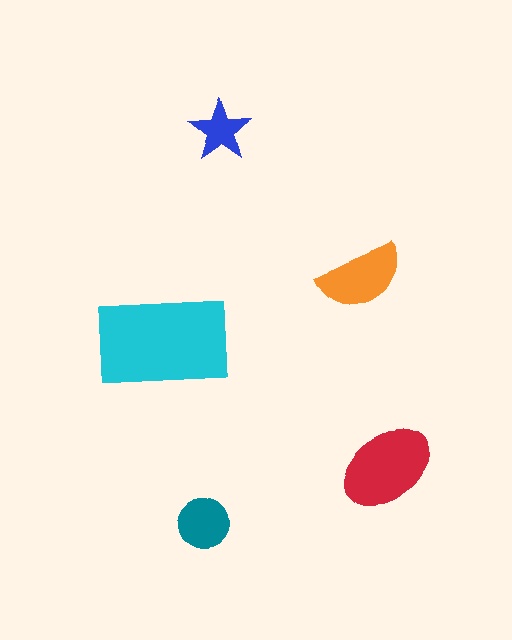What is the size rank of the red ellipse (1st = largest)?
2nd.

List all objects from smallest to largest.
The blue star, the teal circle, the orange semicircle, the red ellipse, the cyan rectangle.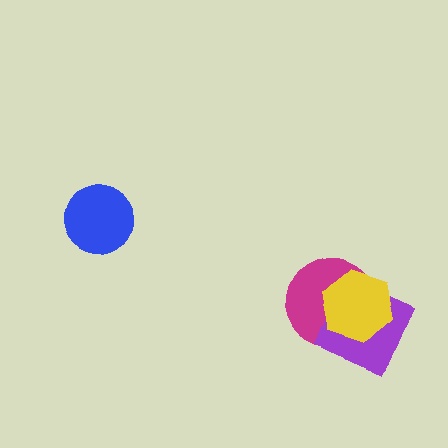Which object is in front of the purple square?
The yellow hexagon is in front of the purple square.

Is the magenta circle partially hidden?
Yes, it is partially covered by another shape.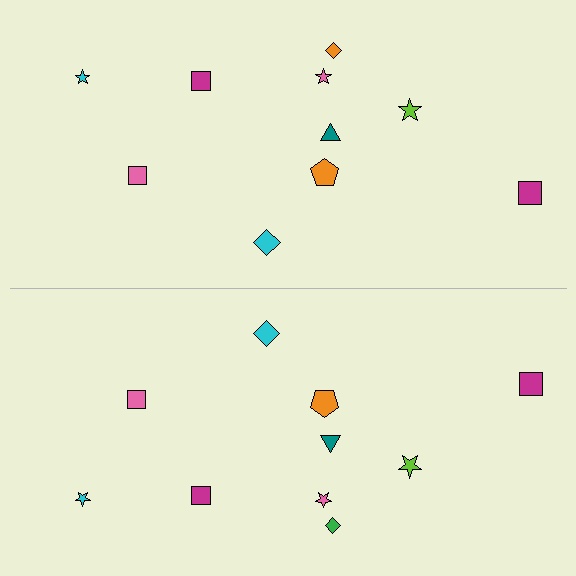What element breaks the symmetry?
The green diamond on the bottom side breaks the symmetry — its mirror counterpart is orange.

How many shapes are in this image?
There are 20 shapes in this image.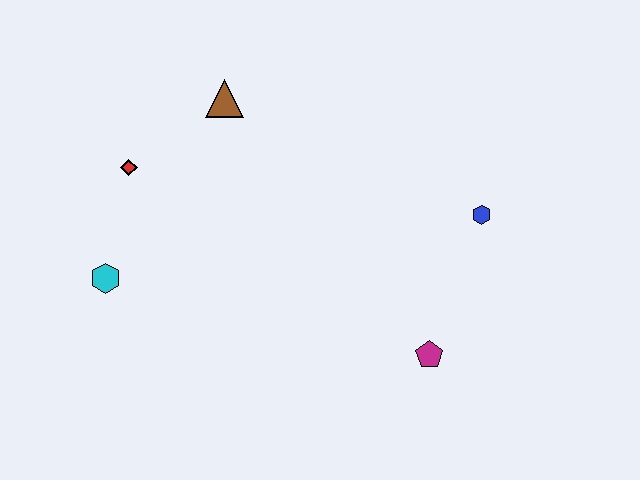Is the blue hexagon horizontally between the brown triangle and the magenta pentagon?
No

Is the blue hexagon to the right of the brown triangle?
Yes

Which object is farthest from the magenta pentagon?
The red diamond is farthest from the magenta pentagon.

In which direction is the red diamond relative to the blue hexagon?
The red diamond is to the left of the blue hexagon.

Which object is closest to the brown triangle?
The red diamond is closest to the brown triangle.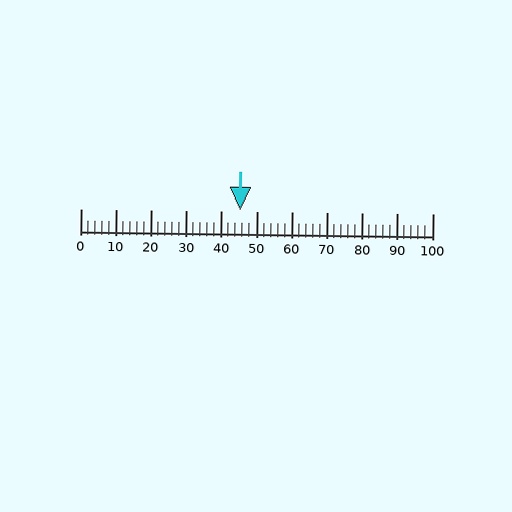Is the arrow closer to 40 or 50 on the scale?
The arrow is closer to 50.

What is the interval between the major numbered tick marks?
The major tick marks are spaced 10 units apart.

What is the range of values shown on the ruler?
The ruler shows values from 0 to 100.